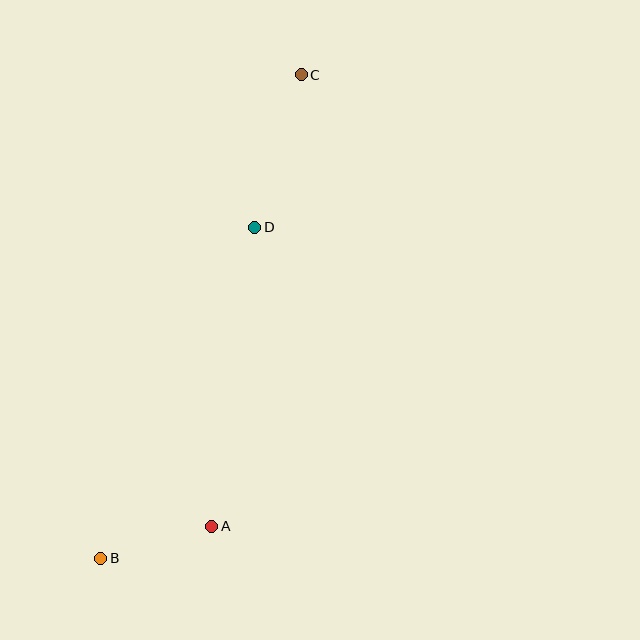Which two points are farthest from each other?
Points B and C are farthest from each other.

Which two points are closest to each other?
Points A and B are closest to each other.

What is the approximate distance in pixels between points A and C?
The distance between A and C is approximately 460 pixels.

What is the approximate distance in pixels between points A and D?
The distance between A and D is approximately 302 pixels.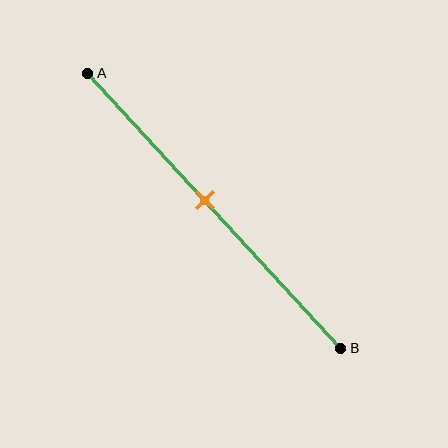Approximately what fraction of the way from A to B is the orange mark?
The orange mark is approximately 45% of the way from A to B.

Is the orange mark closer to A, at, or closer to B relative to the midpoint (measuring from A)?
The orange mark is closer to point A than the midpoint of segment AB.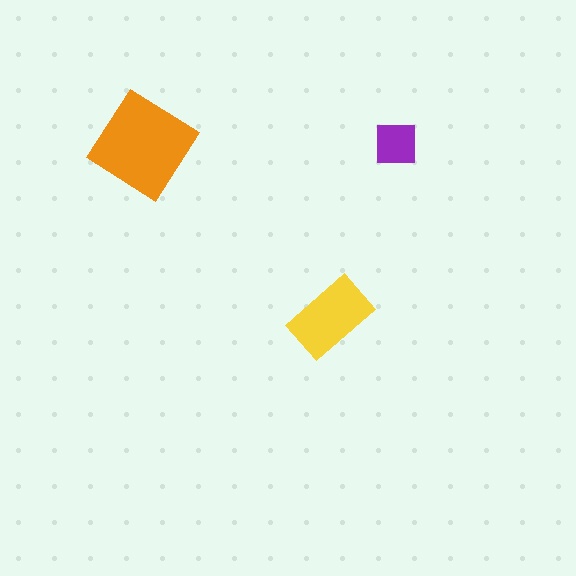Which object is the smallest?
The purple square.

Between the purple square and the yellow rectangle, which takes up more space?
The yellow rectangle.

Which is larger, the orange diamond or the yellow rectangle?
The orange diamond.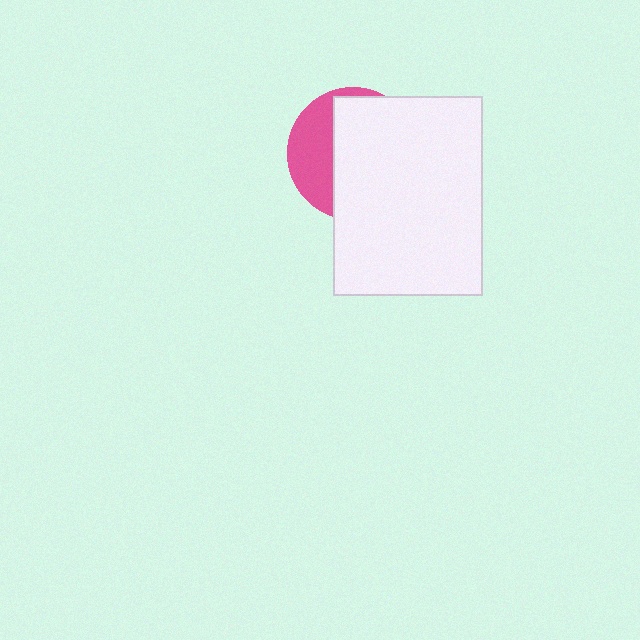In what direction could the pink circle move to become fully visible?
The pink circle could move left. That would shift it out from behind the white rectangle entirely.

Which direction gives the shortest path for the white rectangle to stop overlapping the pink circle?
Moving right gives the shortest separation.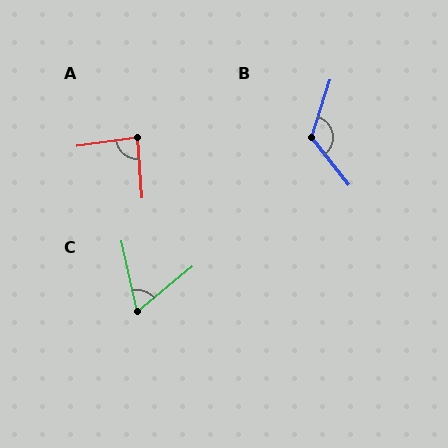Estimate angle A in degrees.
Approximately 85 degrees.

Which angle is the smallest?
C, at approximately 63 degrees.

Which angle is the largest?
B, at approximately 123 degrees.